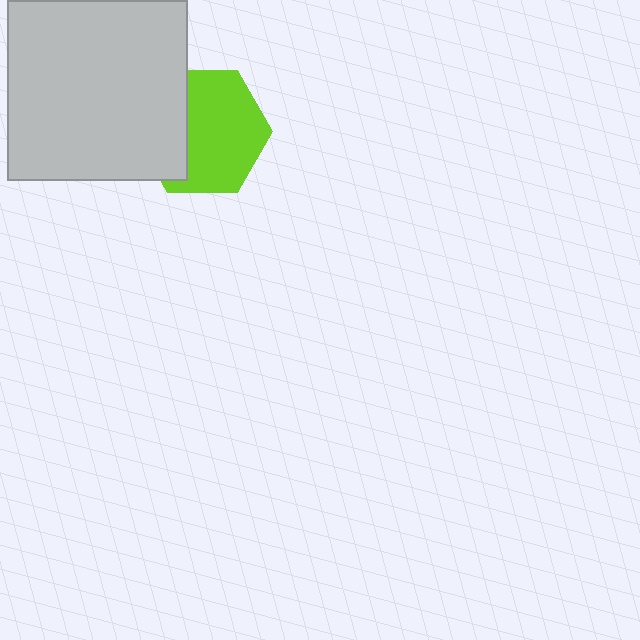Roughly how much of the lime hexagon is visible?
Most of it is visible (roughly 66%).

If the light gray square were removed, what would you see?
You would see the complete lime hexagon.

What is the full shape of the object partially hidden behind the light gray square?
The partially hidden object is a lime hexagon.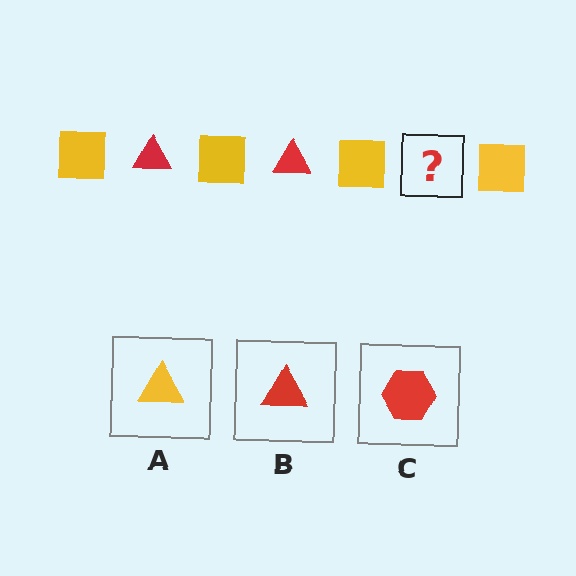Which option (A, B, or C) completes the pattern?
B.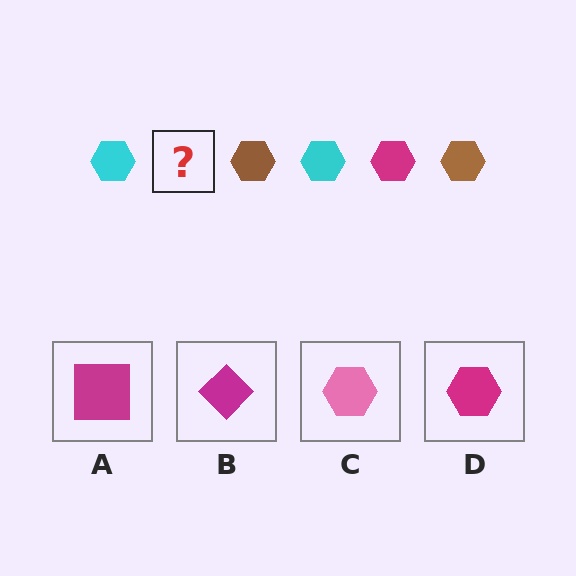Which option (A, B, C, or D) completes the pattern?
D.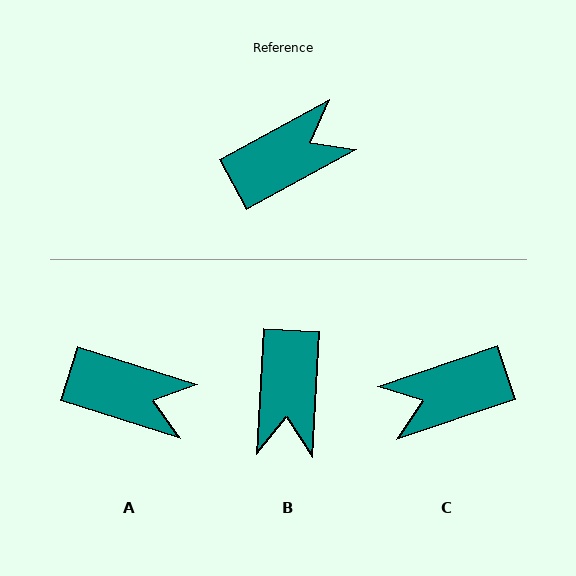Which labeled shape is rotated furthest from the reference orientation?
C, about 171 degrees away.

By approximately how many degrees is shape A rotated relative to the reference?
Approximately 46 degrees clockwise.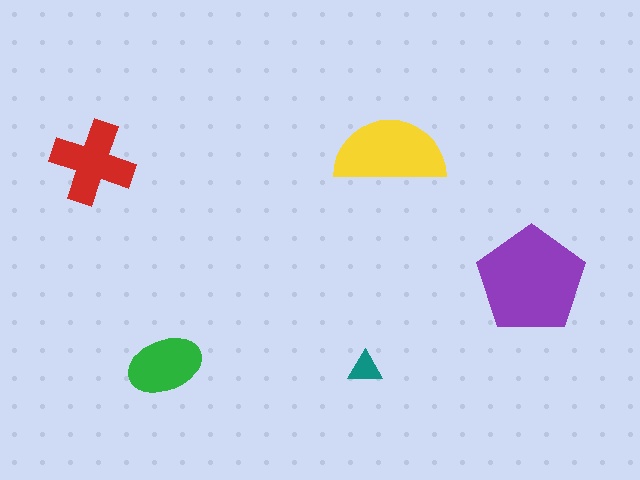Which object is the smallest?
The teal triangle.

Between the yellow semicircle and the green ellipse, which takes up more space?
The yellow semicircle.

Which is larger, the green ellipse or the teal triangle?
The green ellipse.